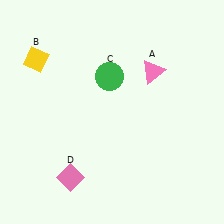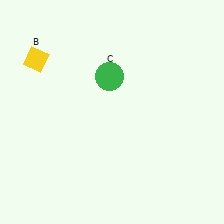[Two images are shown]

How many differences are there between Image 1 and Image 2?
There are 2 differences between the two images.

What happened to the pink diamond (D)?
The pink diamond (D) was removed in Image 2. It was in the bottom-left area of Image 1.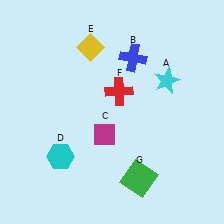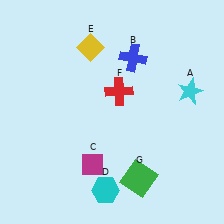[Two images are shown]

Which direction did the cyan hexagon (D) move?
The cyan hexagon (D) moved right.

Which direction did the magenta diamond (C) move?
The magenta diamond (C) moved down.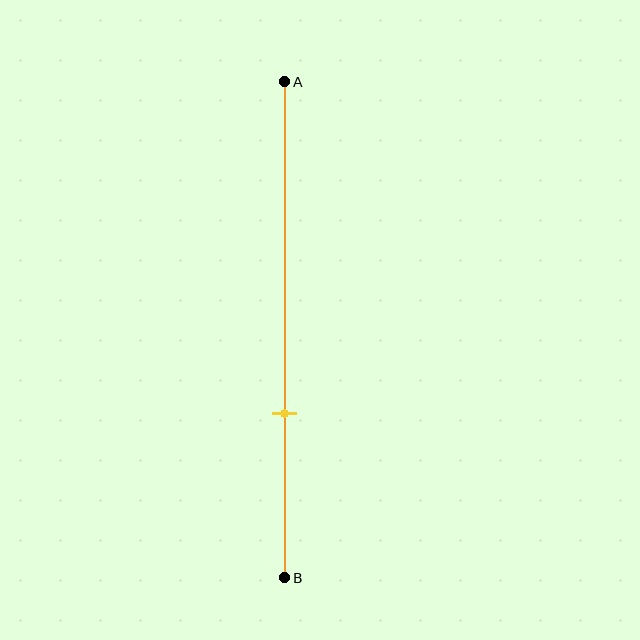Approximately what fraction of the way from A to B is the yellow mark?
The yellow mark is approximately 65% of the way from A to B.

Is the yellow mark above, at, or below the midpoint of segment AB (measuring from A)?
The yellow mark is below the midpoint of segment AB.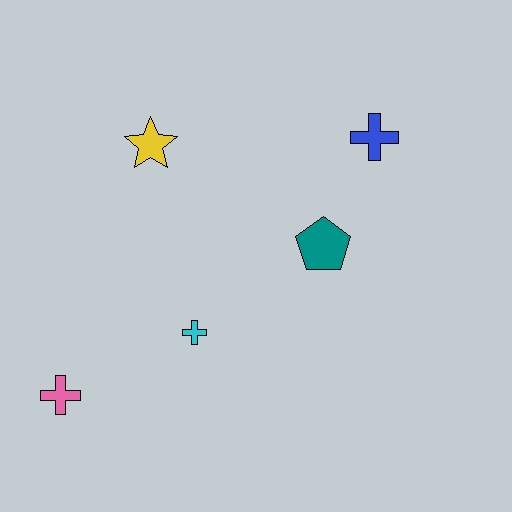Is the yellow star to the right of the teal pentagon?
No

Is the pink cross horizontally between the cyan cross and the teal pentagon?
No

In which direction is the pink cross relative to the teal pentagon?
The pink cross is to the left of the teal pentagon.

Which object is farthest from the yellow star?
The pink cross is farthest from the yellow star.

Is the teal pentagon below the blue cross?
Yes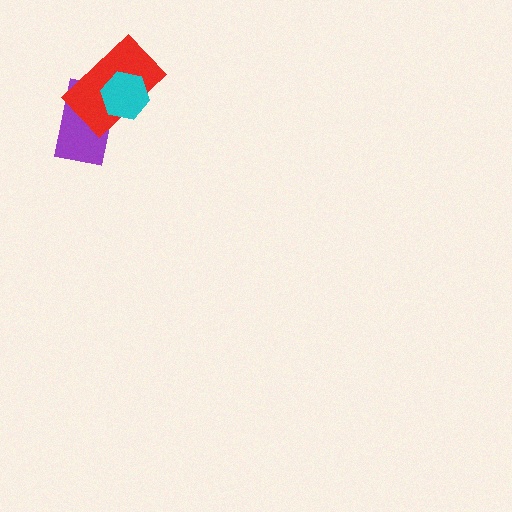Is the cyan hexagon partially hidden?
No, no other shape covers it.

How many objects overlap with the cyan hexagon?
2 objects overlap with the cyan hexagon.